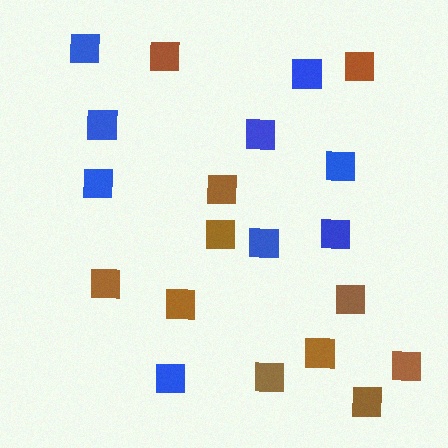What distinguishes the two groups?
There are 2 groups: one group of blue squares (9) and one group of brown squares (11).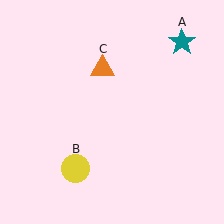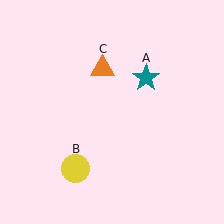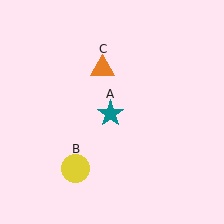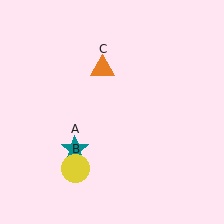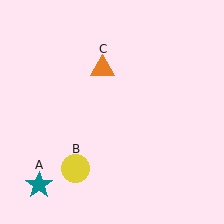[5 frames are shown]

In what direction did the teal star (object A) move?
The teal star (object A) moved down and to the left.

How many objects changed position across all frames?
1 object changed position: teal star (object A).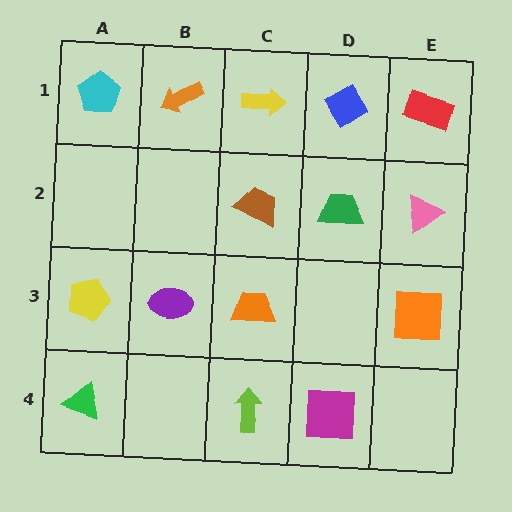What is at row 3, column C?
An orange trapezoid.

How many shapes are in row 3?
4 shapes.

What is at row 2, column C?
A brown trapezoid.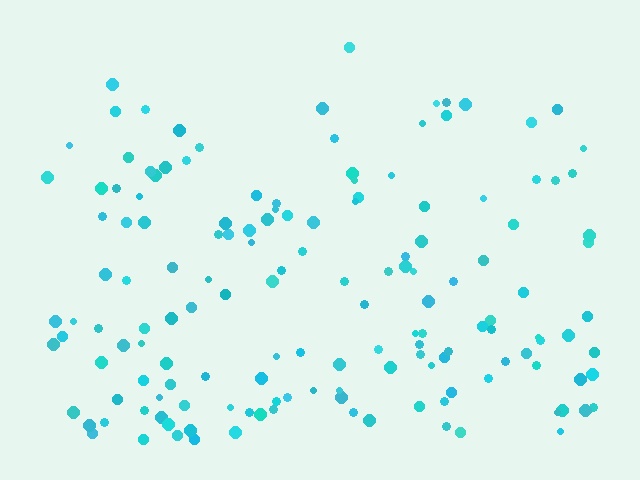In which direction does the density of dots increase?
From top to bottom, with the bottom side densest.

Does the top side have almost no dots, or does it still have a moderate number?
Still a moderate number, just noticeably fewer than the bottom.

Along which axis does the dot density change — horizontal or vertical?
Vertical.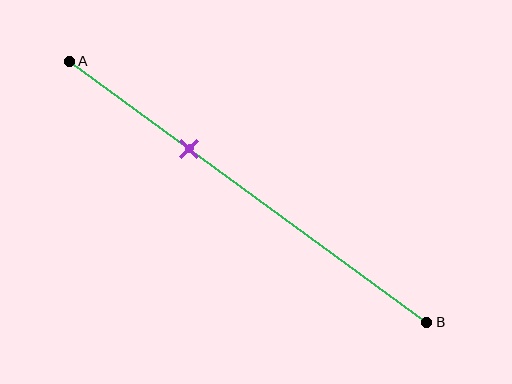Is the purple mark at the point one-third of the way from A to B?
Yes, the mark is approximately at the one-third point.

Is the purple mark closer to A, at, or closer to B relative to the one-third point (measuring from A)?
The purple mark is approximately at the one-third point of segment AB.